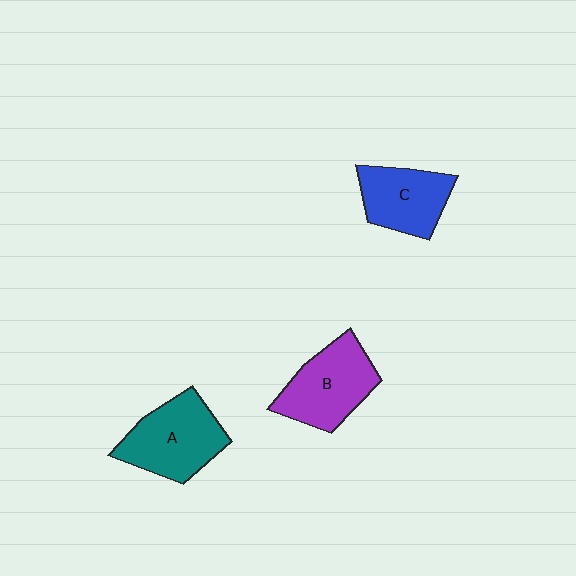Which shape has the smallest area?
Shape C (blue).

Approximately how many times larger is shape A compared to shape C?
Approximately 1.2 times.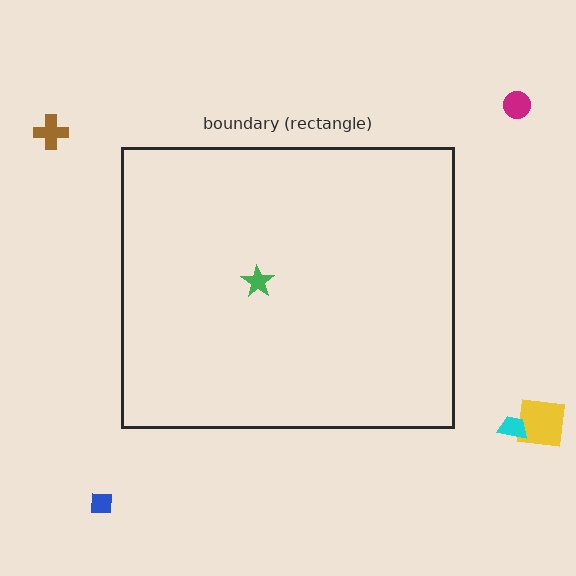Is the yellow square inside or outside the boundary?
Outside.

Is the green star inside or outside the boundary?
Inside.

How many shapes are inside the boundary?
1 inside, 5 outside.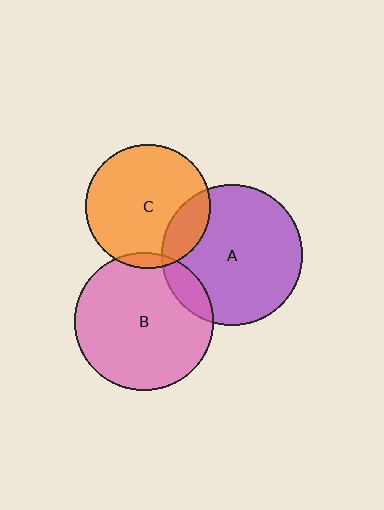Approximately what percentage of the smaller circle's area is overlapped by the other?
Approximately 5%.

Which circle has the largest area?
Circle A (purple).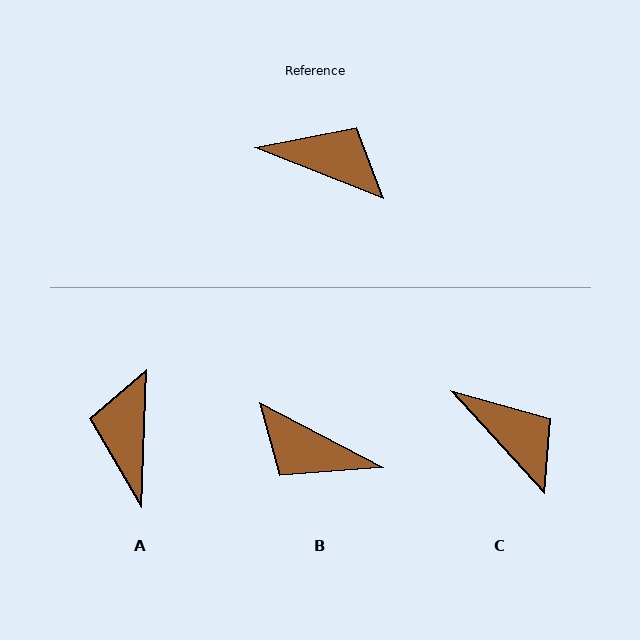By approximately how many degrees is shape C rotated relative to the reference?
Approximately 26 degrees clockwise.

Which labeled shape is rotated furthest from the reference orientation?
B, about 174 degrees away.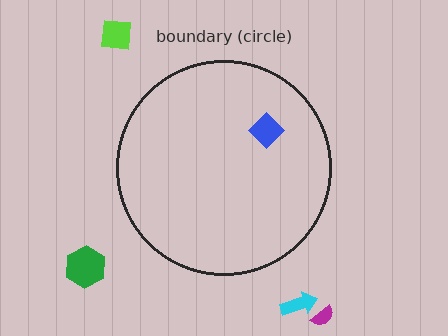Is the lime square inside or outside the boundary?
Outside.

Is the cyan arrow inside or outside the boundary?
Outside.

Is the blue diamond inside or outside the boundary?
Inside.